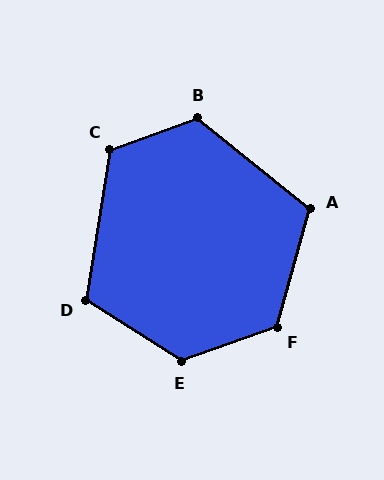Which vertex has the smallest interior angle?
A, at approximately 113 degrees.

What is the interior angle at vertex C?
Approximately 119 degrees (obtuse).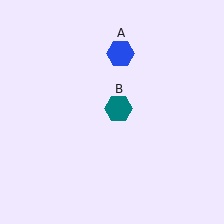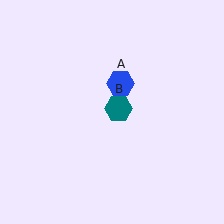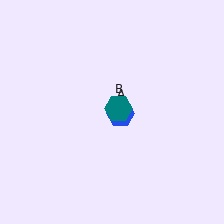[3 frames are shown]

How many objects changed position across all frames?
1 object changed position: blue hexagon (object A).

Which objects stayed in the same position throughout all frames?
Teal hexagon (object B) remained stationary.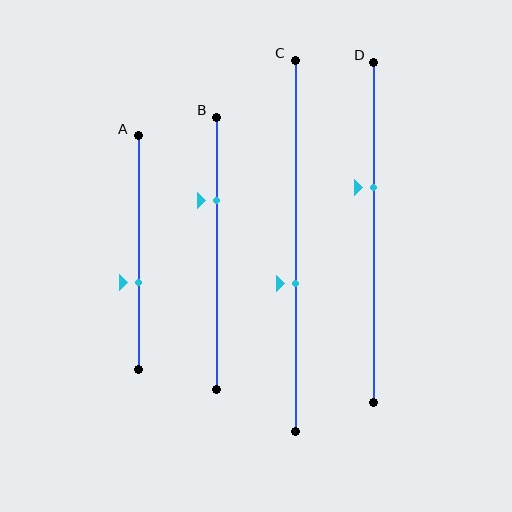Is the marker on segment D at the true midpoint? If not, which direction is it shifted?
No, the marker on segment D is shifted upward by about 13% of the segment length.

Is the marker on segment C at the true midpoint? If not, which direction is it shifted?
No, the marker on segment C is shifted downward by about 10% of the segment length.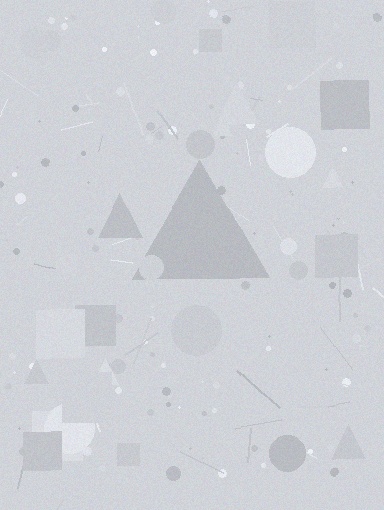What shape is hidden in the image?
A triangle is hidden in the image.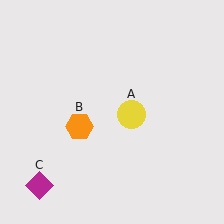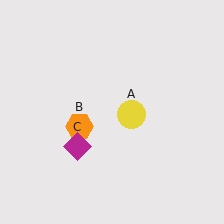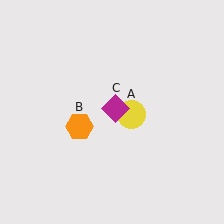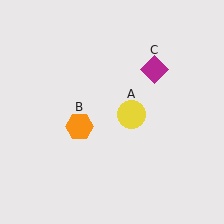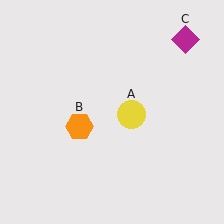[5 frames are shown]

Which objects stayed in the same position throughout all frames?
Yellow circle (object A) and orange hexagon (object B) remained stationary.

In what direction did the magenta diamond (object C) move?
The magenta diamond (object C) moved up and to the right.